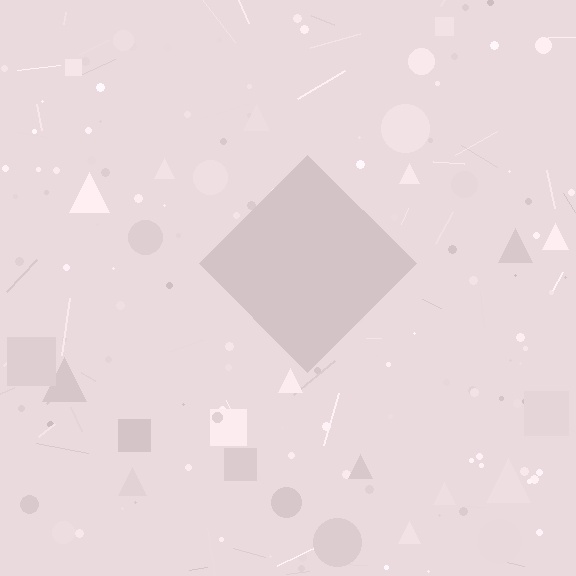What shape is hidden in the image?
A diamond is hidden in the image.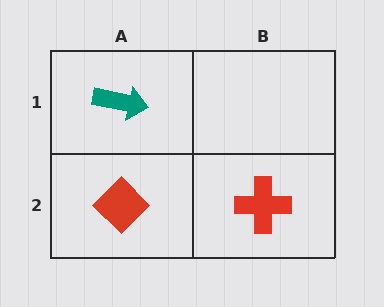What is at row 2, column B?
A red cross.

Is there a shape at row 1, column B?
No, that cell is empty.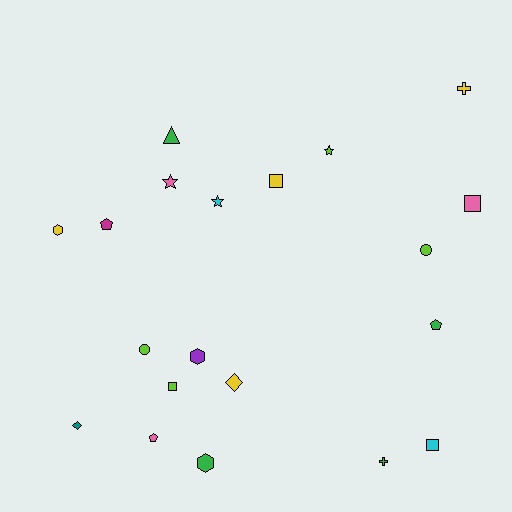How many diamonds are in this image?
There are 2 diamonds.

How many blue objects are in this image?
There are no blue objects.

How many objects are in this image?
There are 20 objects.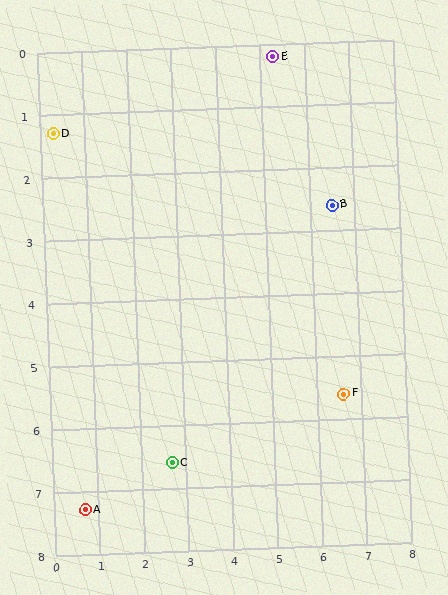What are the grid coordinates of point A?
Point A is at approximately (0.7, 7.3).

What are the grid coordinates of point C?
Point C is at approximately (2.7, 6.6).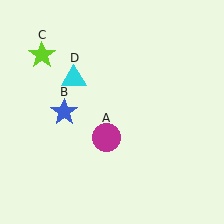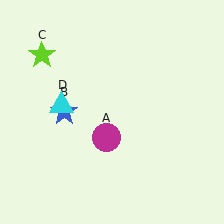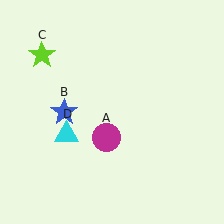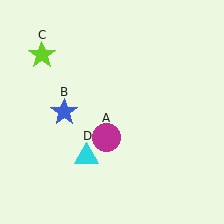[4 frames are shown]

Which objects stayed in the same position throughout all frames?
Magenta circle (object A) and blue star (object B) and lime star (object C) remained stationary.